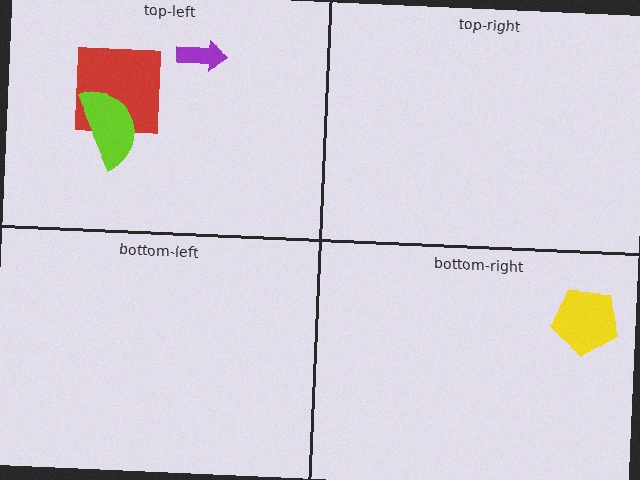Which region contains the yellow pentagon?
The bottom-right region.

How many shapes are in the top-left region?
3.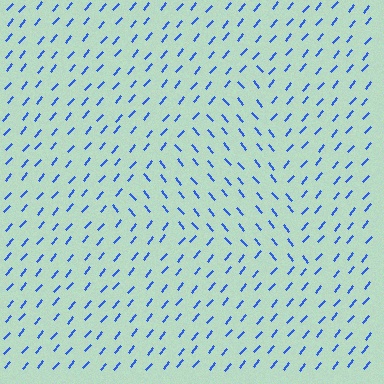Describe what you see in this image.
The image is filled with small blue line segments. A triangle region in the image has lines oriented differently from the surrounding lines, creating a visible texture boundary.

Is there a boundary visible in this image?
Yes, there is a texture boundary formed by a change in line orientation.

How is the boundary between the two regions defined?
The boundary is defined purely by a change in line orientation (approximately 80 degrees difference). All lines are the same color and thickness.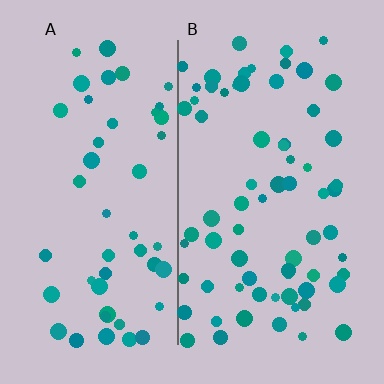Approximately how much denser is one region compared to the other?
Approximately 1.5× — region B over region A.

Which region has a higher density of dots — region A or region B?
B (the right).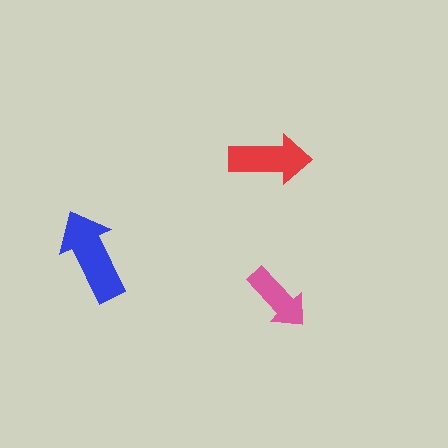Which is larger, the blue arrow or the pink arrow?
The blue one.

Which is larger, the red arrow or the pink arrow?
The red one.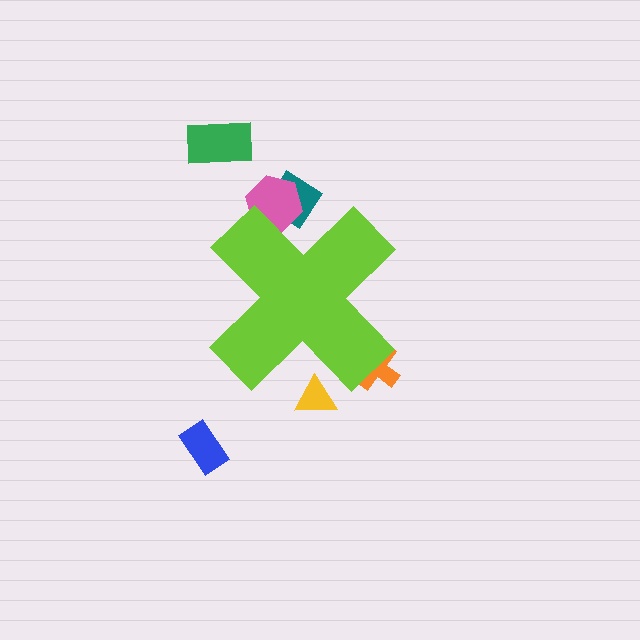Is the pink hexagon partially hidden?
Yes, the pink hexagon is partially hidden behind the lime cross.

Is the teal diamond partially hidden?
Yes, the teal diamond is partially hidden behind the lime cross.